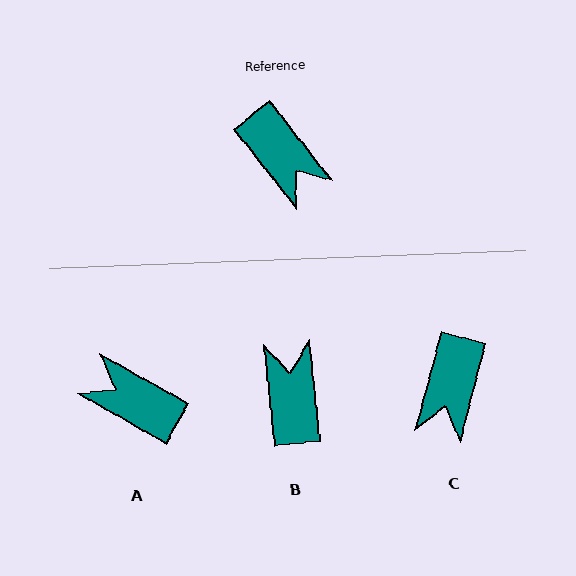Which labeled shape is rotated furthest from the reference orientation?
A, about 158 degrees away.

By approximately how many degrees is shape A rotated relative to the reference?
Approximately 158 degrees clockwise.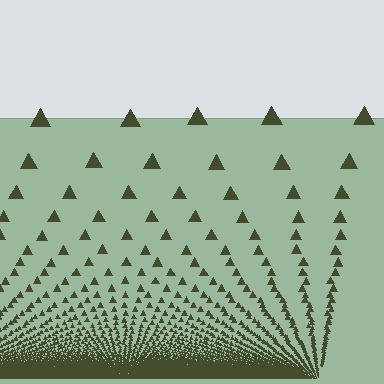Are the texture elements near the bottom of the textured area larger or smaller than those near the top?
Smaller. The gradient is inverted — elements near the bottom are smaller and denser.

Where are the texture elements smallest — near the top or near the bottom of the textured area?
Near the bottom.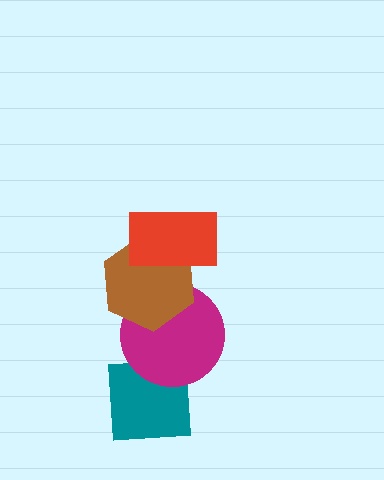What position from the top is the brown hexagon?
The brown hexagon is 2nd from the top.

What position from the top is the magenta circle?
The magenta circle is 3rd from the top.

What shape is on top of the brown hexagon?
The red rectangle is on top of the brown hexagon.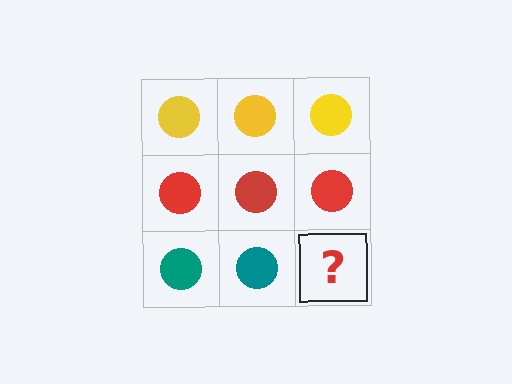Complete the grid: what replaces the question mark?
The question mark should be replaced with a teal circle.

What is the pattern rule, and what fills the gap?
The rule is that each row has a consistent color. The gap should be filled with a teal circle.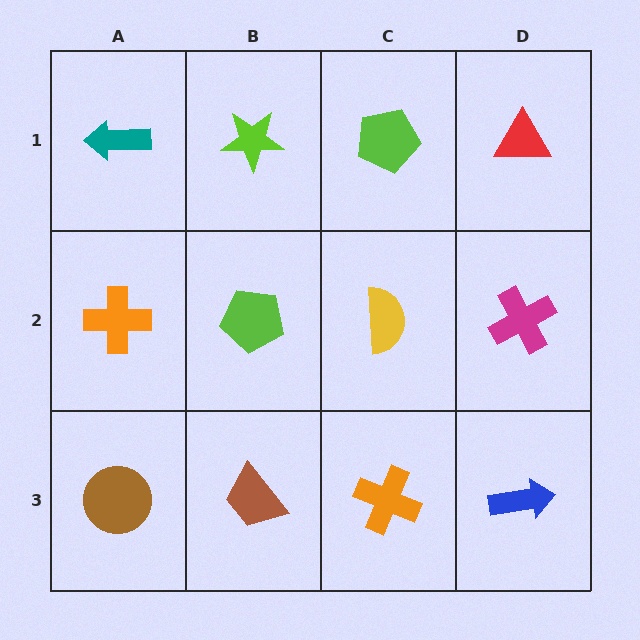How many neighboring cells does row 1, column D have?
2.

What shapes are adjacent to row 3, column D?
A magenta cross (row 2, column D), an orange cross (row 3, column C).